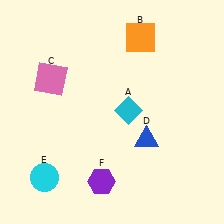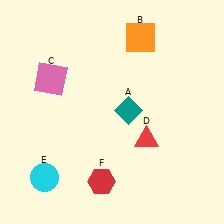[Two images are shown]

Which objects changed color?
A changed from cyan to teal. D changed from blue to red. F changed from purple to red.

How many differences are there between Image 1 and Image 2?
There are 3 differences between the two images.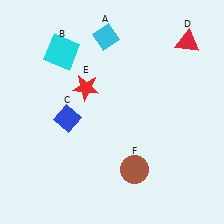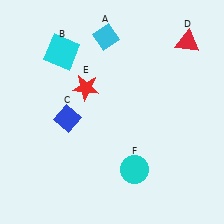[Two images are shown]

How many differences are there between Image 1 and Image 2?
There is 1 difference between the two images.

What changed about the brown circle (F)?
In Image 1, F is brown. In Image 2, it changed to cyan.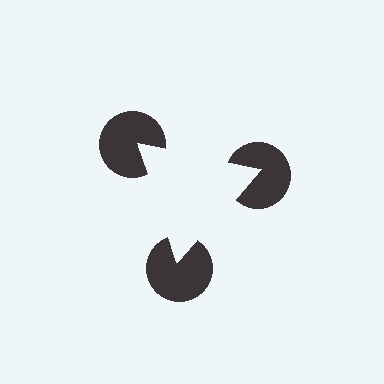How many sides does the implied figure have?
3 sides.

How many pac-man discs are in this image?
There are 3 — one at each vertex of the illusory triangle.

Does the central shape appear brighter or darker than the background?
It typically appears slightly brighter than the background, even though no actual brightness change is drawn.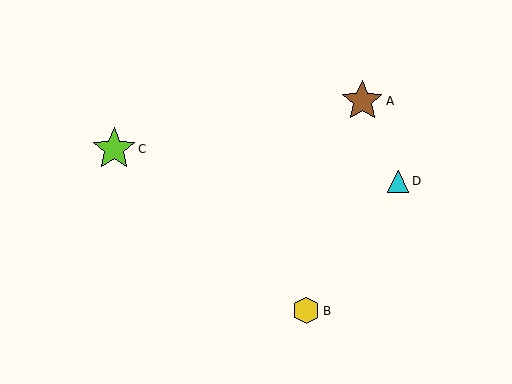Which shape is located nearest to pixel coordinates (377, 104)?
The brown star (labeled A) at (362, 101) is nearest to that location.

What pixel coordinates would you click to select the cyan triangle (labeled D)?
Click at (398, 181) to select the cyan triangle D.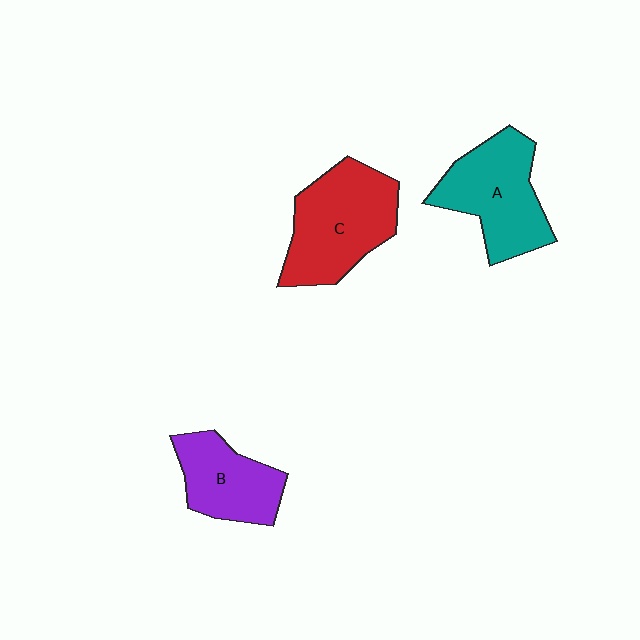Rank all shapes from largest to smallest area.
From largest to smallest: C (red), A (teal), B (purple).